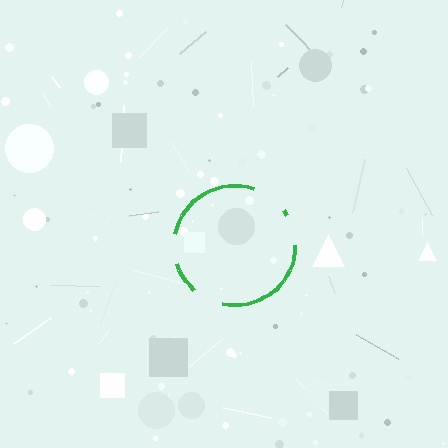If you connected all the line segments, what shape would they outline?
They would outline a circle.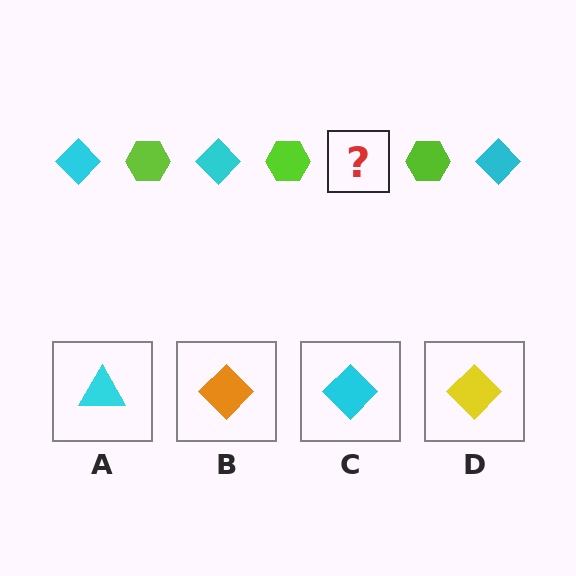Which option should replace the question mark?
Option C.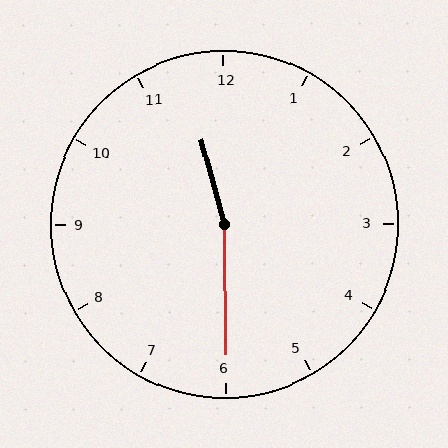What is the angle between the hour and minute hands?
Approximately 165 degrees.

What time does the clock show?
11:30.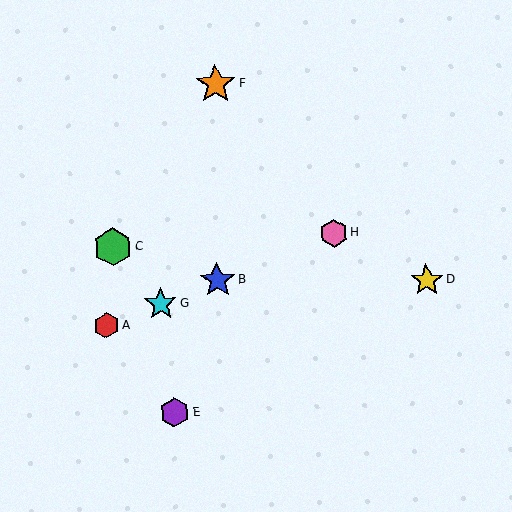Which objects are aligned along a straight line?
Objects A, B, G, H are aligned along a straight line.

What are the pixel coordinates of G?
Object G is at (161, 304).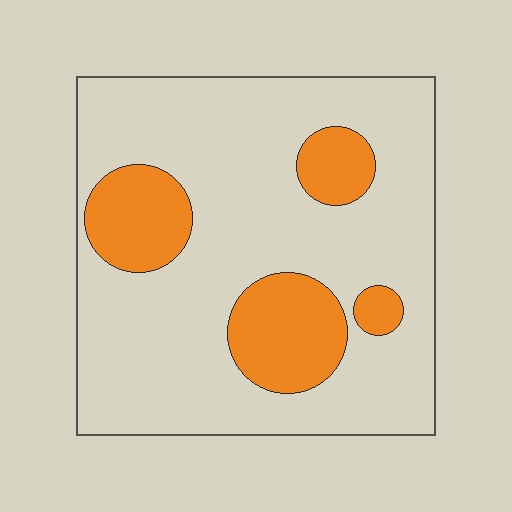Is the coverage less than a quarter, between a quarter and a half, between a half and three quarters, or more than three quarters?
Less than a quarter.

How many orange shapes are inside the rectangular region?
4.